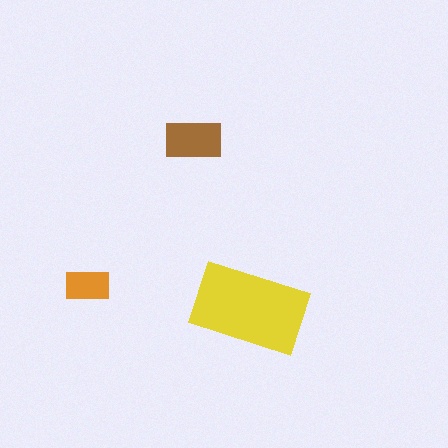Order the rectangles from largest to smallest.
the yellow one, the brown one, the orange one.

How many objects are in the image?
There are 3 objects in the image.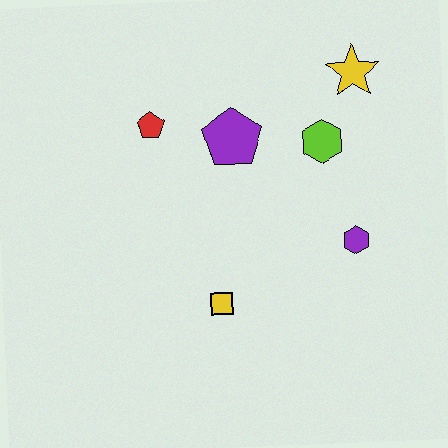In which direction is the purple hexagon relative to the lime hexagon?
The purple hexagon is below the lime hexagon.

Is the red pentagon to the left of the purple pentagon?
Yes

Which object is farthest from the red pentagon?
The purple hexagon is farthest from the red pentagon.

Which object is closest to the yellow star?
The lime hexagon is closest to the yellow star.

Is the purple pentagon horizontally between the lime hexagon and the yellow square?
Yes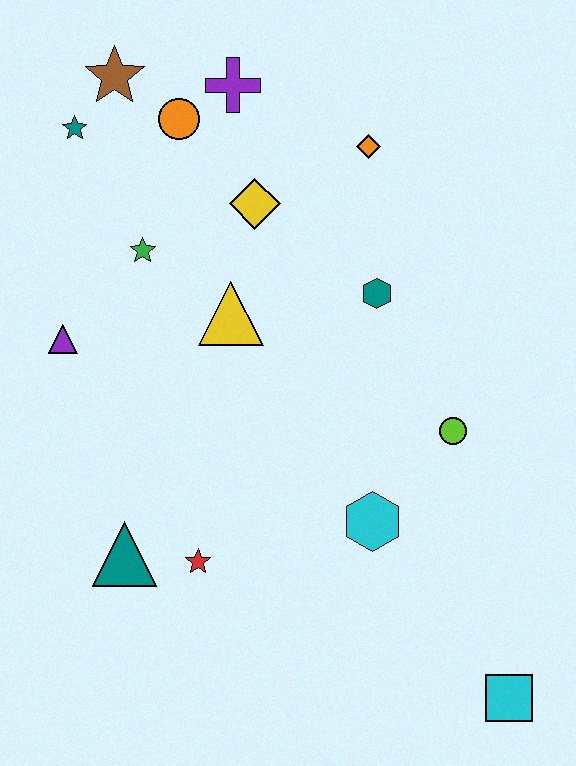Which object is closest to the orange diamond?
The yellow diamond is closest to the orange diamond.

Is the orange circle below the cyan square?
No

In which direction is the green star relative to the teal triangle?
The green star is above the teal triangle.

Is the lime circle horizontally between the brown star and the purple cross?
No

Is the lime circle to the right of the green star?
Yes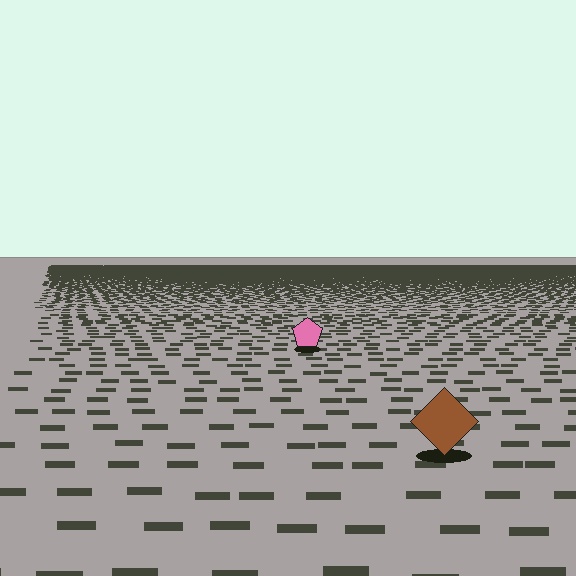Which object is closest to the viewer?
The brown diamond is closest. The texture marks near it are larger and more spread out.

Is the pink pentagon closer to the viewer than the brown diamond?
No. The brown diamond is closer — you can tell from the texture gradient: the ground texture is coarser near it.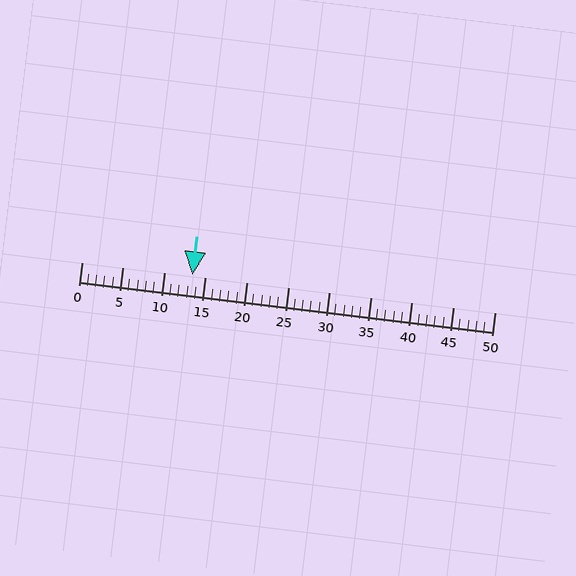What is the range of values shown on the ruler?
The ruler shows values from 0 to 50.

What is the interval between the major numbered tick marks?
The major tick marks are spaced 5 units apart.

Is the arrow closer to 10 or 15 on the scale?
The arrow is closer to 15.